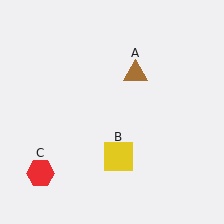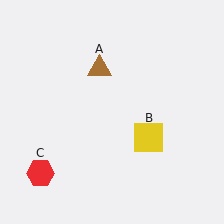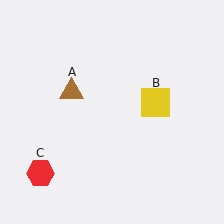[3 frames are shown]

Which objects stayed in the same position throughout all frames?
Red hexagon (object C) remained stationary.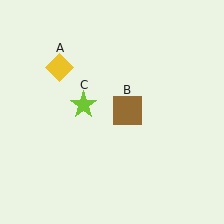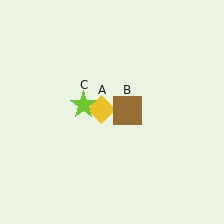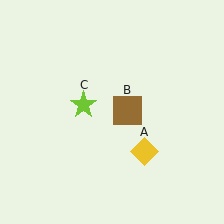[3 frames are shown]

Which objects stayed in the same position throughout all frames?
Brown square (object B) and lime star (object C) remained stationary.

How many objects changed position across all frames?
1 object changed position: yellow diamond (object A).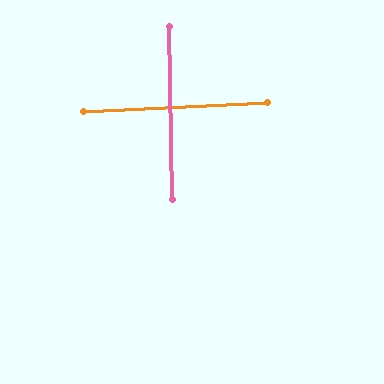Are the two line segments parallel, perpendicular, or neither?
Perpendicular — they meet at approximately 88°.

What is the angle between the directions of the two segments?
Approximately 88 degrees.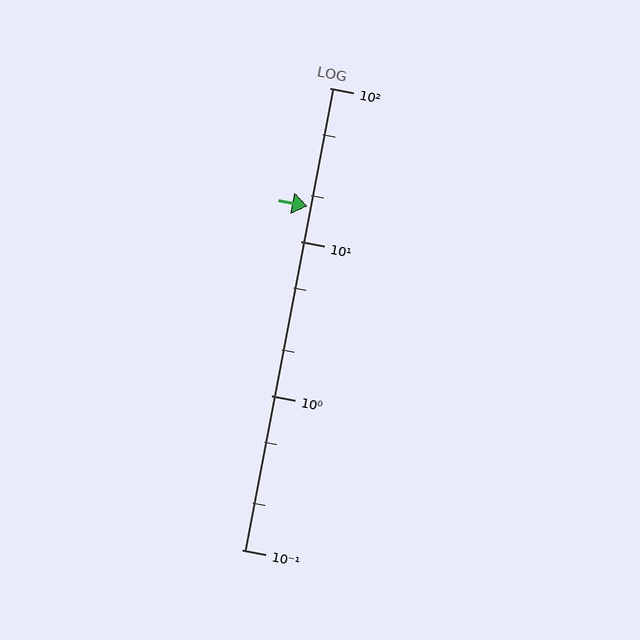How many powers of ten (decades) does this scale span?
The scale spans 3 decades, from 0.1 to 100.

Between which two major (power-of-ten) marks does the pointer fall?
The pointer is between 10 and 100.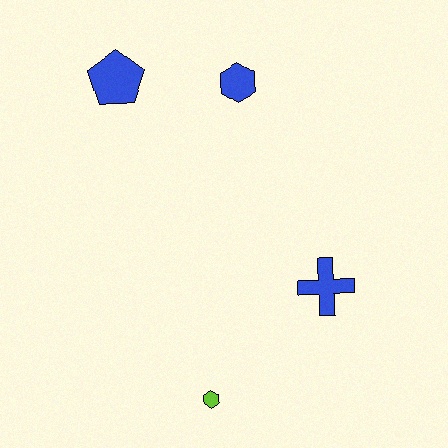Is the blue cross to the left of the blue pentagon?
No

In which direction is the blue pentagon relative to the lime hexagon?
The blue pentagon is above the lime hexagon.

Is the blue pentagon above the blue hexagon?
Yes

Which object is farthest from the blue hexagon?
The lime hexagon is farthest from the blue hexagon.